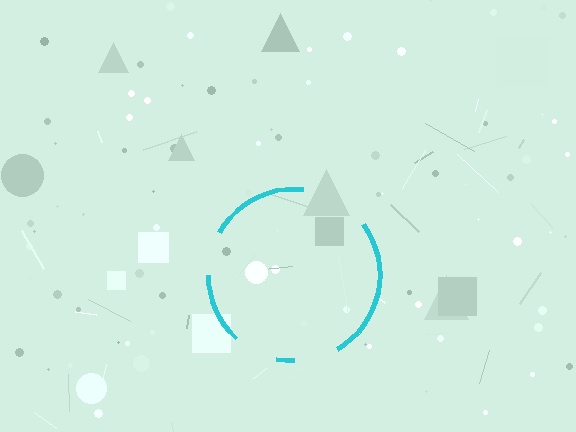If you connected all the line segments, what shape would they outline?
They would outline a circle.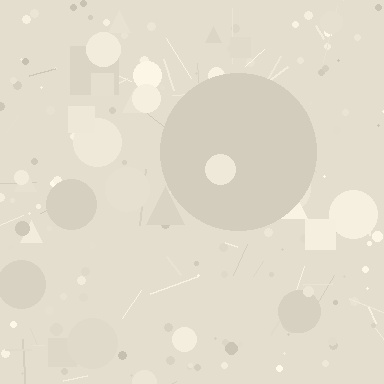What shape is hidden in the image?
A circle is hidden in the image.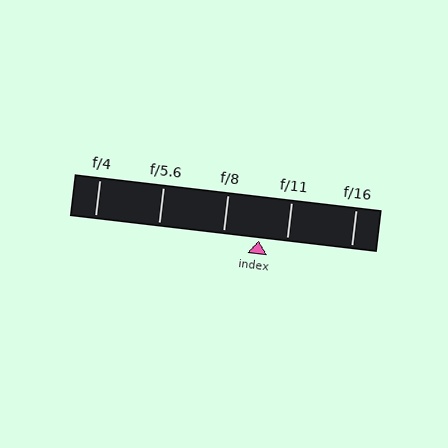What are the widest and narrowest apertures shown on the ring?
The widest aperture shown is f/4 and the narrowest is f/16.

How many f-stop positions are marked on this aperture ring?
There are 5 f-stop positions marked.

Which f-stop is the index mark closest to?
The index mark is closest to f/11.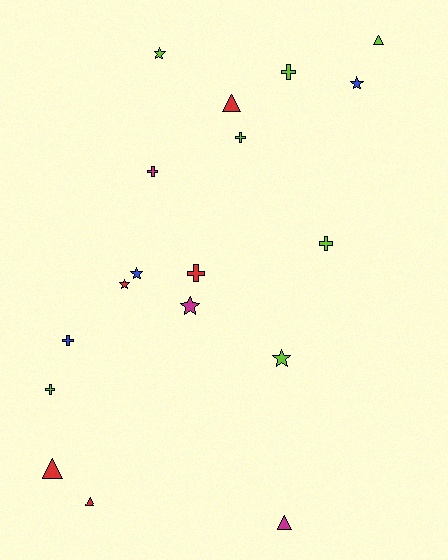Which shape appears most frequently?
Cross, with 7 objects.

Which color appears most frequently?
Lime, with 7 objects.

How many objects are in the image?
There are 18 objects.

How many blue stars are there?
There are 2 blue stars.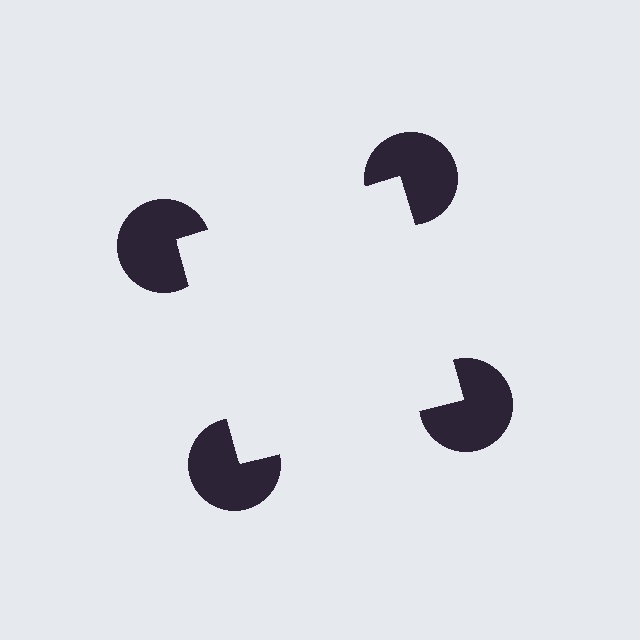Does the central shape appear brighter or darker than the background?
It typically appears slightly brighter than the background, even though no actual brightness change is drawn.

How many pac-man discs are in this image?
There are 4 — one at each vertex of the illusory square.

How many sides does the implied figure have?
4 sides.